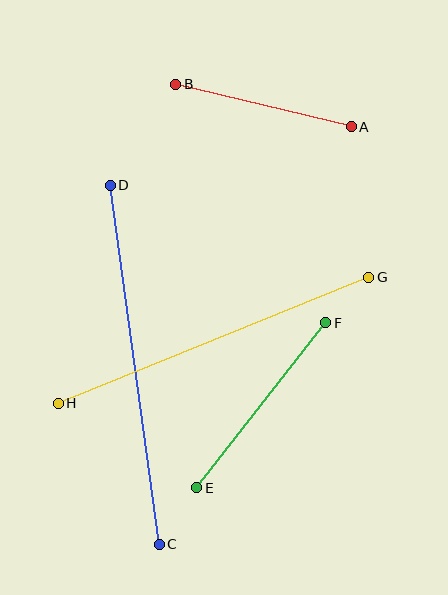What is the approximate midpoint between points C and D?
The midpoint is at approximately (135, 365) pixels.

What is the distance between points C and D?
The distance is approximately 362 pixels.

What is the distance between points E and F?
The distance is approximately 209 pixels.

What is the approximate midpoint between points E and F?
The midpoint is at approximately (261, 405) pixels.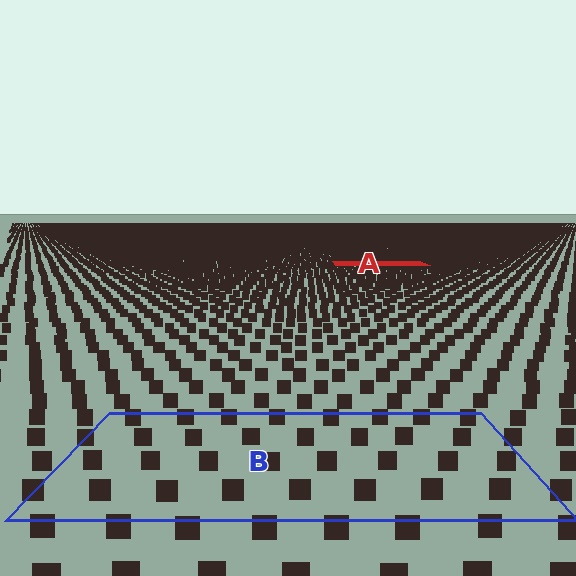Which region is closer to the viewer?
Region B is closer. The texture elements there are larger and more spread out.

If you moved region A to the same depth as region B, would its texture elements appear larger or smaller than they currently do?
They would appear larger. At a closer depth, the same texture elements are projected at a bigger on-screen size.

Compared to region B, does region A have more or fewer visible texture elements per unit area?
Region A has more texture elements per unit area — they are packed more densely because it is farther away.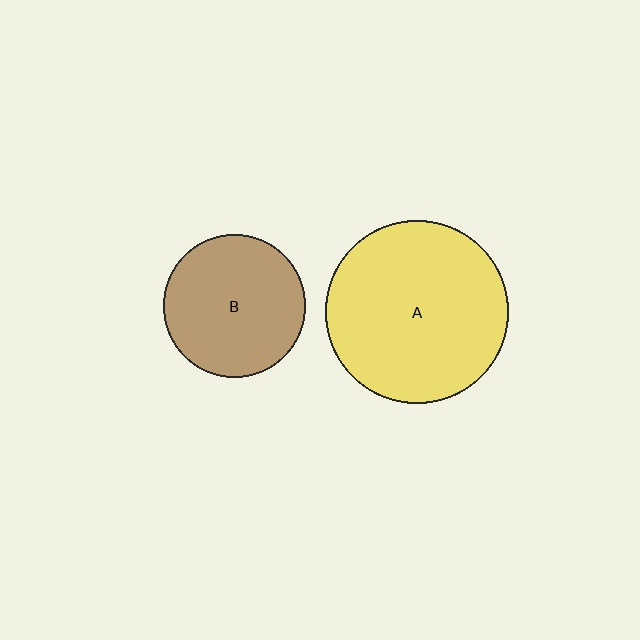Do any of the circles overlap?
No, none of the circles overlap.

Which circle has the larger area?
Circle A (yellow).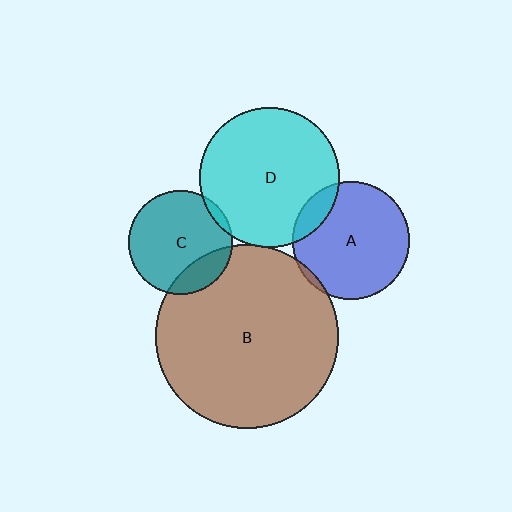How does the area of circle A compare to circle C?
Approximately 1.3 times.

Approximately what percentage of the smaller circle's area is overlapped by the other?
Approximately 5%.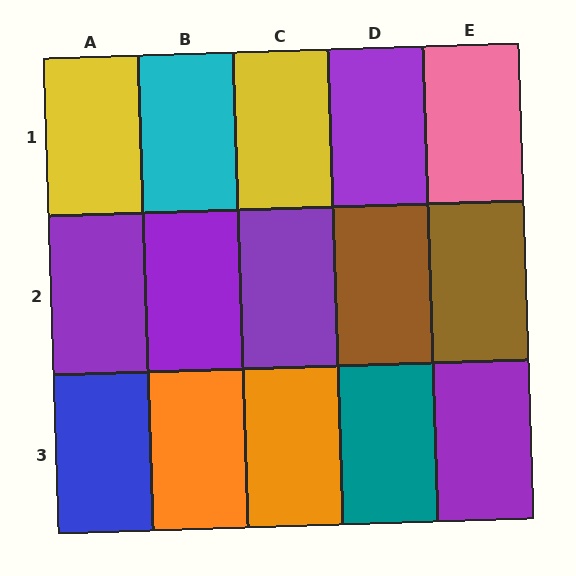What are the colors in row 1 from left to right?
Yellow, cyan, yellow, purple, pink.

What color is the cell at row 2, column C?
Purple.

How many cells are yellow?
2 cells are yellow.